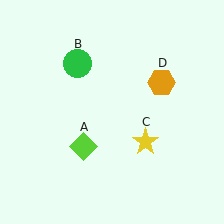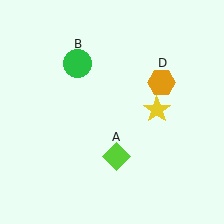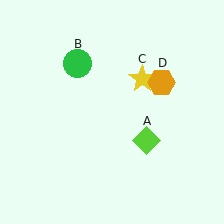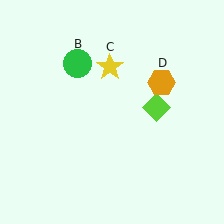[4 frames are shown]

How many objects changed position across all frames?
2 objects changed position: lime diamond (object A), yellow star (object C).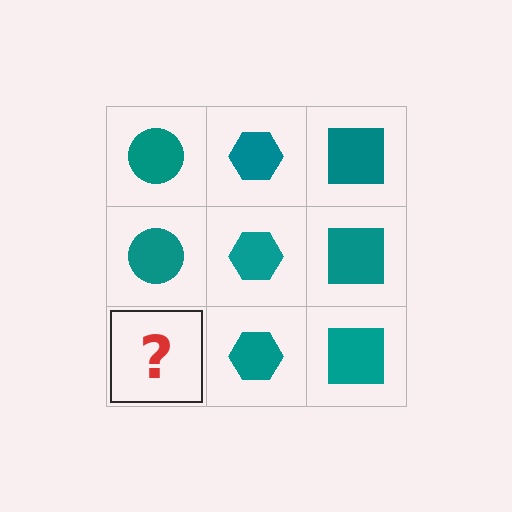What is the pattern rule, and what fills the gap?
The rule is that each column has a consistent shape. The gap should be filled with a teal circle.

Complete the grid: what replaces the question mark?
The question mark should be replaced with a teal circle.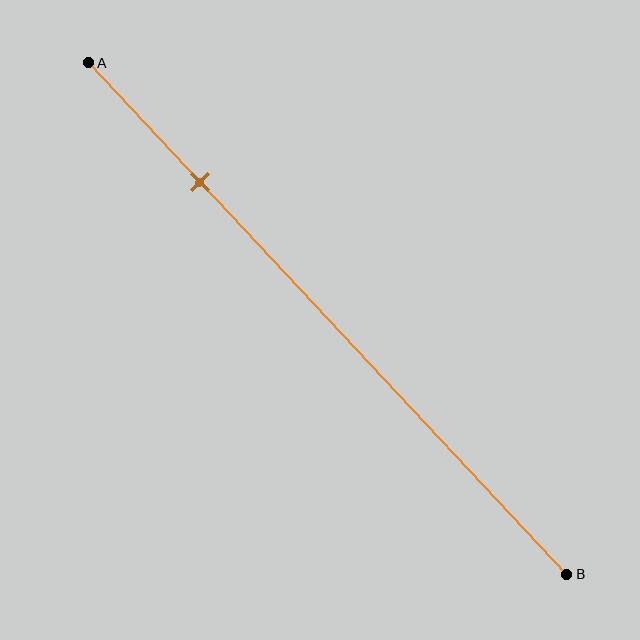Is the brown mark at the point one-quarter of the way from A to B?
Yes, the mark is approximately at the one-quarter point.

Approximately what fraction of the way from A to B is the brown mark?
The brown mark is approximately 25% of the way from A to B.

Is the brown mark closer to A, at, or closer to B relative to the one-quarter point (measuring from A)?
The brown mark is approximately at the one-quarter point of segment AB.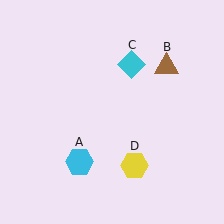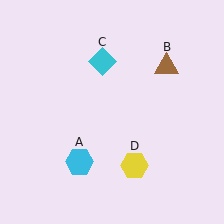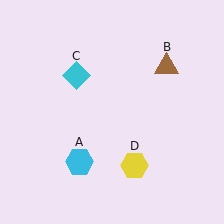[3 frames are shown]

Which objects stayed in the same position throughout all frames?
Cyan hexagon (object A) and brown triangle (object B) and yellow hexagon (object D) remained stationary.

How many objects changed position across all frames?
1 object changed position: cyan diamond (object C).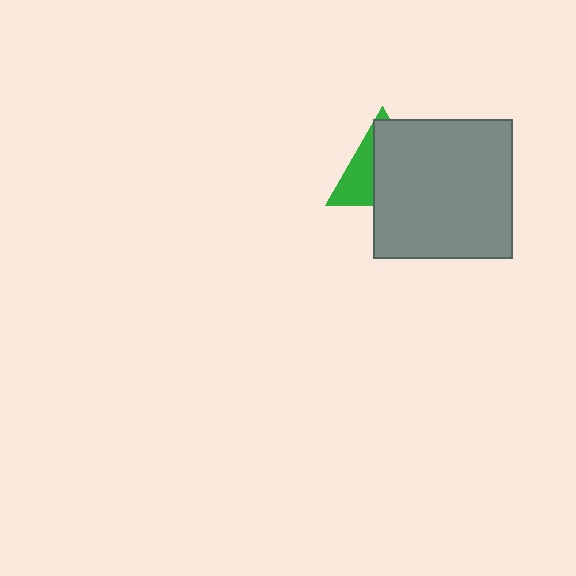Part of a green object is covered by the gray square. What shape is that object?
It is a triangle.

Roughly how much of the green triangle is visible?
A small part of it is visible (roughly 37%).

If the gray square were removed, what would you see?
You would see the complete green triangle.